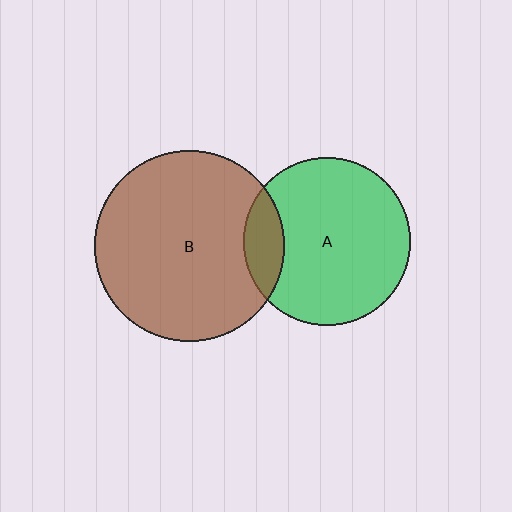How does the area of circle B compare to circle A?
Approximately 1.3 times.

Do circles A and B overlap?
Yes.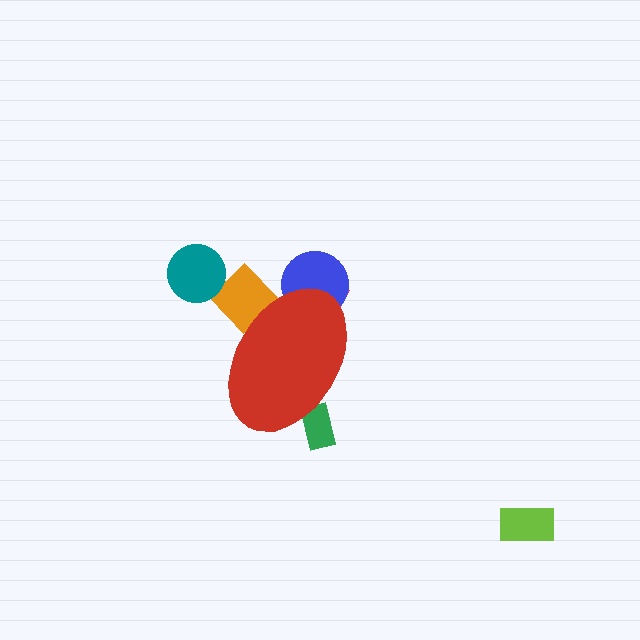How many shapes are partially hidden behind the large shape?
4 shapes are partially hidden.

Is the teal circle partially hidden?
No, the teal circle is fully visible.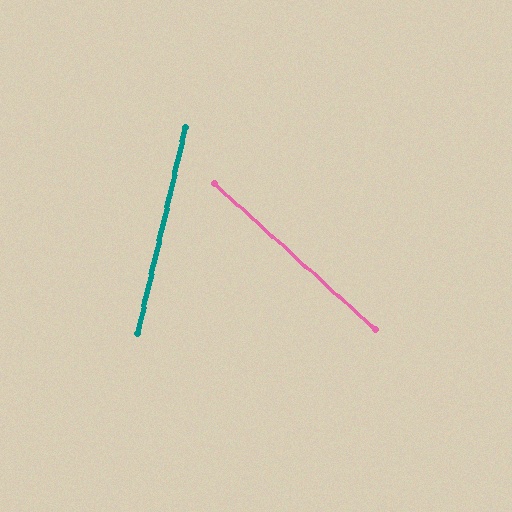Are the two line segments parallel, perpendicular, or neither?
Neither parallel nor perpendicular — they differ by about 61°.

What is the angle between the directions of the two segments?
Approximately 61 degrees.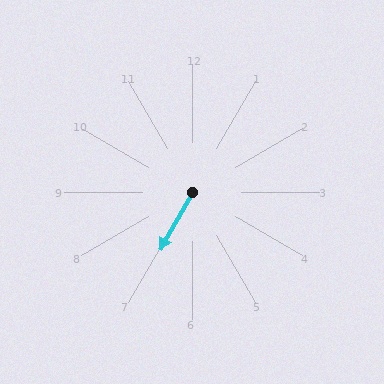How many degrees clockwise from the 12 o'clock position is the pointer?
Approximately 209 degrees.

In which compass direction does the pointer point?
Southwest.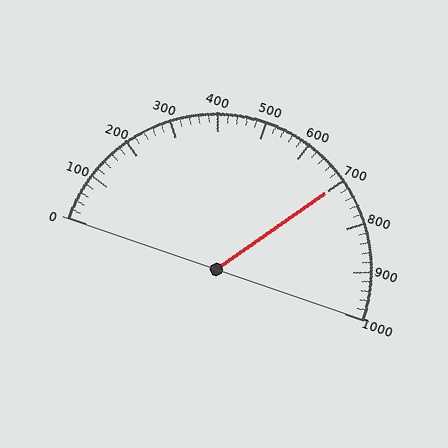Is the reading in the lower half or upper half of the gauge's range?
The reading is in the upper half of the range (0 to 1000).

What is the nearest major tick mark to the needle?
The nearest major tick mark is 700.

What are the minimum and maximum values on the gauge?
The gauge ranges from 0 to 1000.